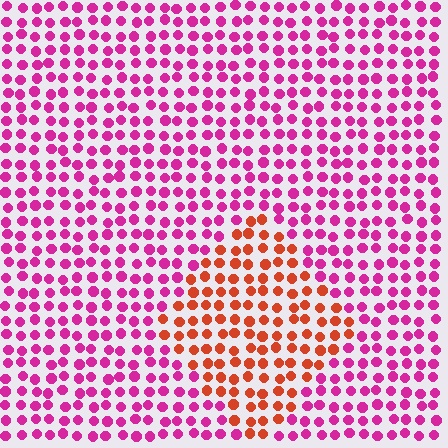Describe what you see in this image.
The image is filled with small magenta elements in a uniform arrangement. A diamond-shaped region is visible where the elements are tinted to a slightly different hue, forming a subtle color boundary.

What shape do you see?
I see a diamond.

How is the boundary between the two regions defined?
The boundary is defined purely by a slight shift in hue (about 51 degrees). Spacing, size, and orientation are identical on both sides.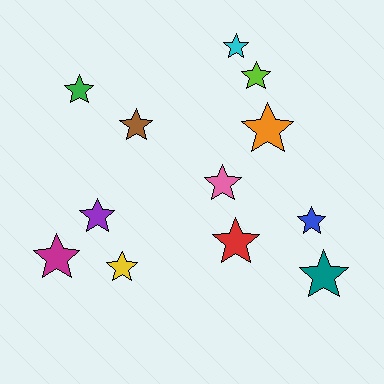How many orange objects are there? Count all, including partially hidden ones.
There is 1 orange object.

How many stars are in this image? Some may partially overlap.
There are 12 stars.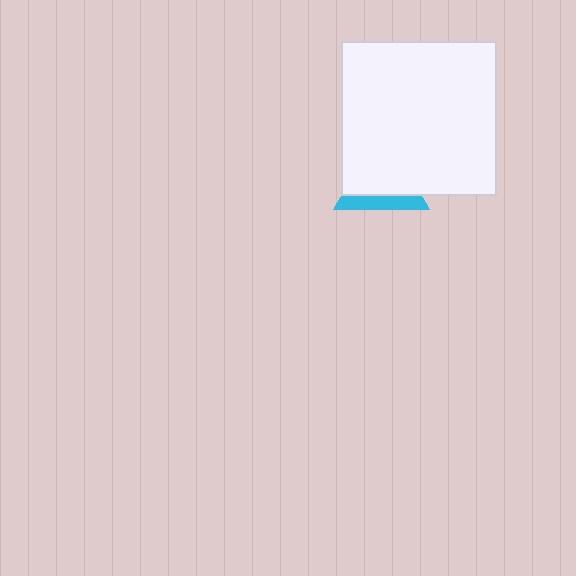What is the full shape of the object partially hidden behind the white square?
The partially hidden object is a cyan triangle.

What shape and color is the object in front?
The object in front is a white square.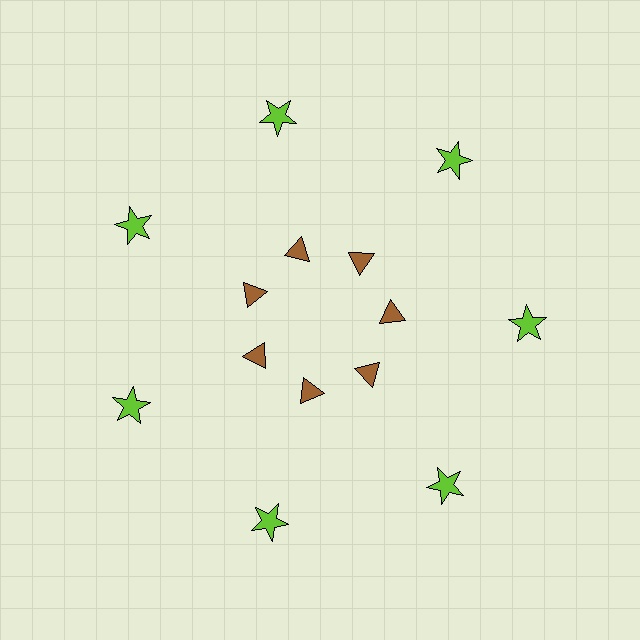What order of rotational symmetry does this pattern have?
This pattern has 7-fold rotational symmetry.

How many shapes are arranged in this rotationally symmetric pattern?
There are 14 shapes, arranged in 7 groups of 2.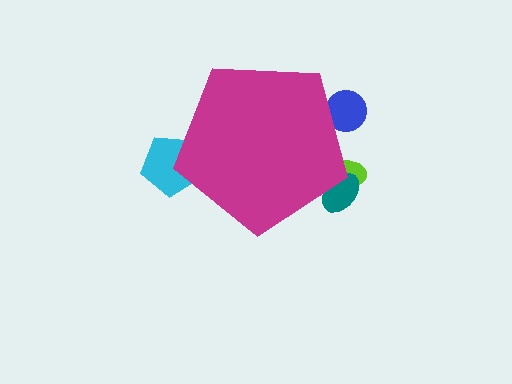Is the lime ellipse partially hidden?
Yes, the lime ellipse is partially hidden behind the magenta pentagon.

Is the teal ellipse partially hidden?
Yes, the teal ellipse is partially hidden behind the magenta pentagon.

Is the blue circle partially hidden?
Yes, the blue circle is partially hidden behind the magenta pentagon.